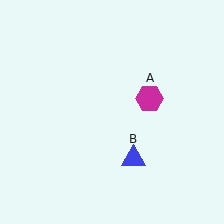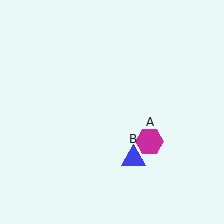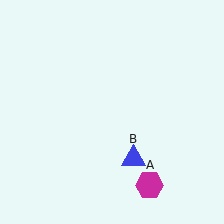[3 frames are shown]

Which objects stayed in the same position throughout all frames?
Blue triangle (object B) remained stationary.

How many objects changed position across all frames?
1 object changed position: magenta hexagon (object A).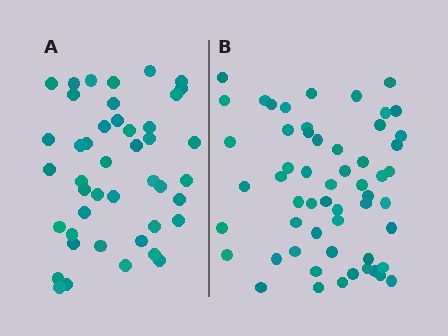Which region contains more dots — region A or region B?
Region B (the right region) has more dots.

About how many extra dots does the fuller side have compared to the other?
Region B has roughly 12 or so more dots than region A.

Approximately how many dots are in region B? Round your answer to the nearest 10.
About 60 dots. (The exact count is 56, which rounds to 60.)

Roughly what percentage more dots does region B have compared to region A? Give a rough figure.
About 25% more.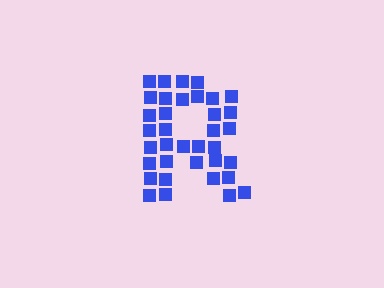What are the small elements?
The small elements are squares.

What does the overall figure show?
The overall figure shows the letter R.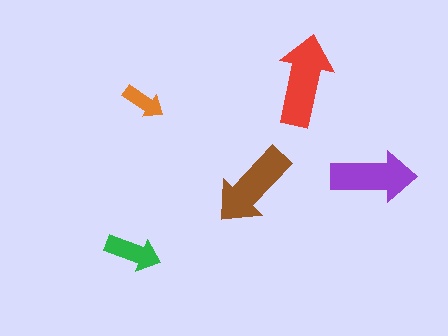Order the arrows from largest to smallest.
the red one, the brown one, the purple one, the green one, the orange one.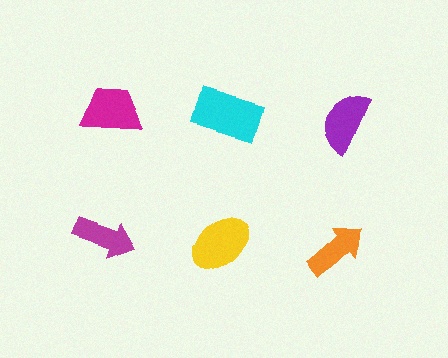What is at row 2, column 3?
An orange arrow.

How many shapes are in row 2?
3 shapes.